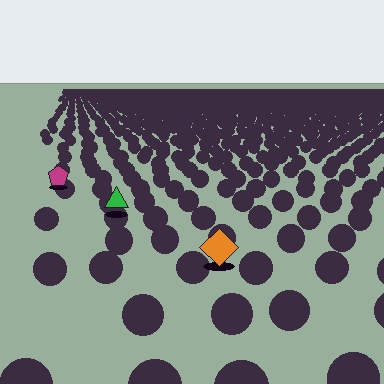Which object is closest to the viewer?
The orange diamond is closest. The texture marks near it are larger and more spread out.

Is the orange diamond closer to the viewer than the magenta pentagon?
Yes. The orange diamond is closer — you can tell from the texture gradient: the ground texture is coarser near it.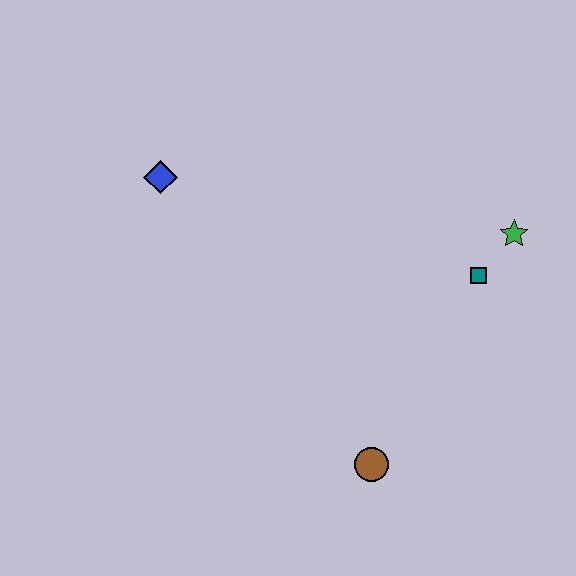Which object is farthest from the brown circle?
The blue diamond is farthest from the brown circle.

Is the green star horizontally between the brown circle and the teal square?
No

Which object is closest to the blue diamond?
The teal square is closest to the blue diamond.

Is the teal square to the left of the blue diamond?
No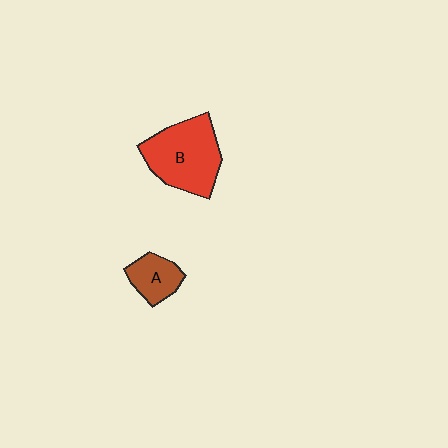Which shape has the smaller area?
Shape A (brown).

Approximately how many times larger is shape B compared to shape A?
Approximately 2.3 times.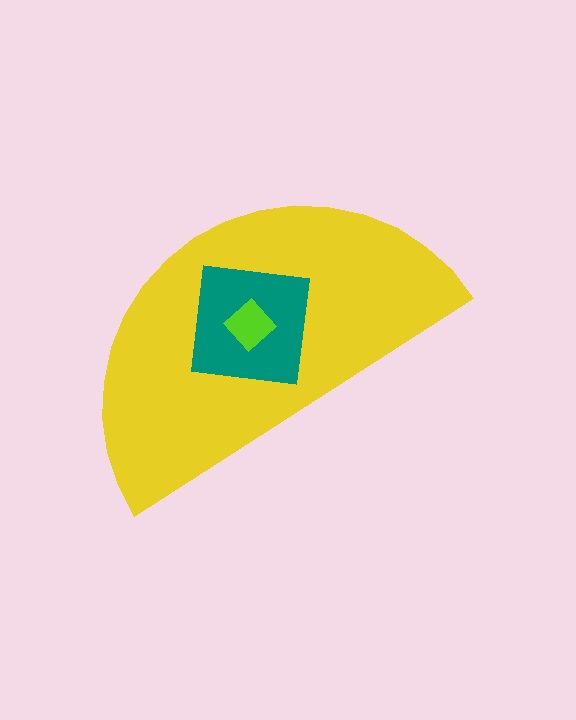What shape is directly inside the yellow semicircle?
The teal square.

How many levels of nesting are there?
3.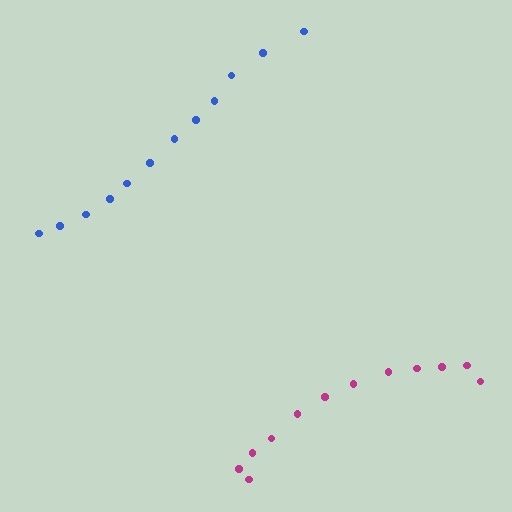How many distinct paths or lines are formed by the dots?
There are 2 distinct paths.